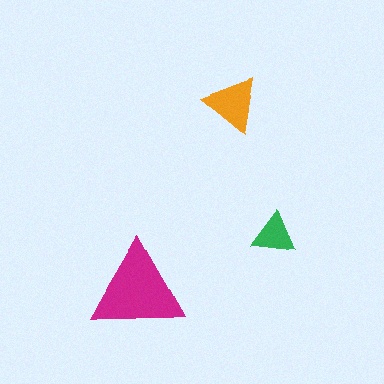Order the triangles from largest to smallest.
the magenta one, the orange one, the green one.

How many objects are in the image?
There are 3 objects in the image.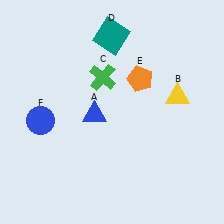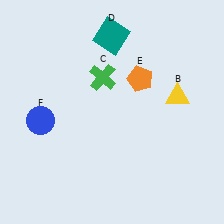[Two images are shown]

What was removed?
The blue triangle (A) was removed in Image 2.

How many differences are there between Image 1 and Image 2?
There is 1 difference between the two images.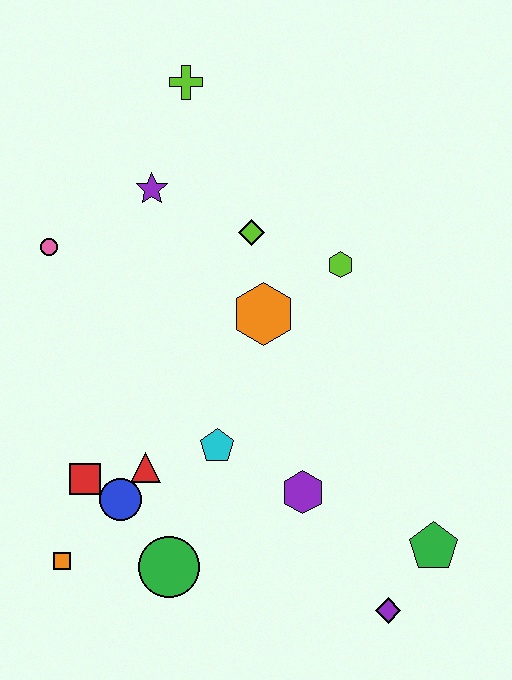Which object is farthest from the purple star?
The purple diamond is farthest from the purple star.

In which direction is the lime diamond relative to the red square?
The lime diamond is above the red square.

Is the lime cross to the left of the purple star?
No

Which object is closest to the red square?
The blue circle is closest to the red square.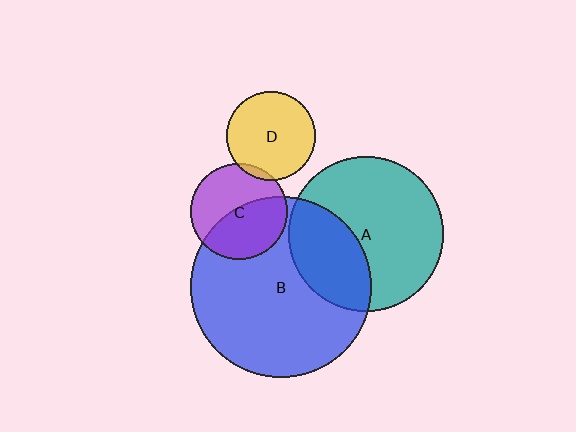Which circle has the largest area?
Circle B (blue).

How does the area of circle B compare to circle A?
Approximately 1.4 times.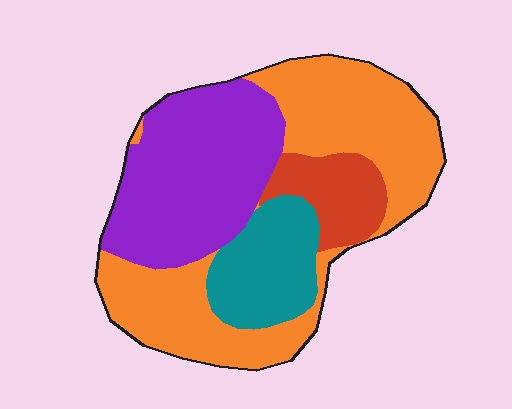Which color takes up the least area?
Red, at roughly 10%.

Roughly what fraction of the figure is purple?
Purple takes up between a quarter and a half of the figure.